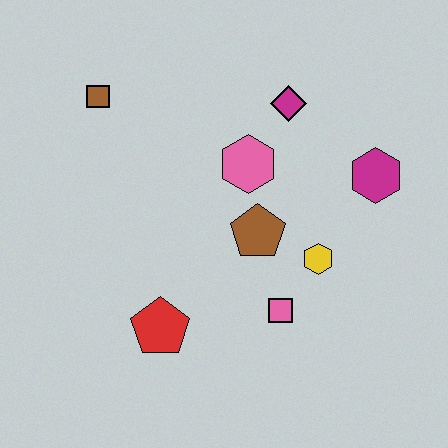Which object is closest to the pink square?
The yellow hexagon is closest to the pink square.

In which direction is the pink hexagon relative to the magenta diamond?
The pink hexagon is below the magenta diamond.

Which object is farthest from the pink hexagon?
The red pentagon is farthest from the pink hexagon.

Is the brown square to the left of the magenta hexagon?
Yes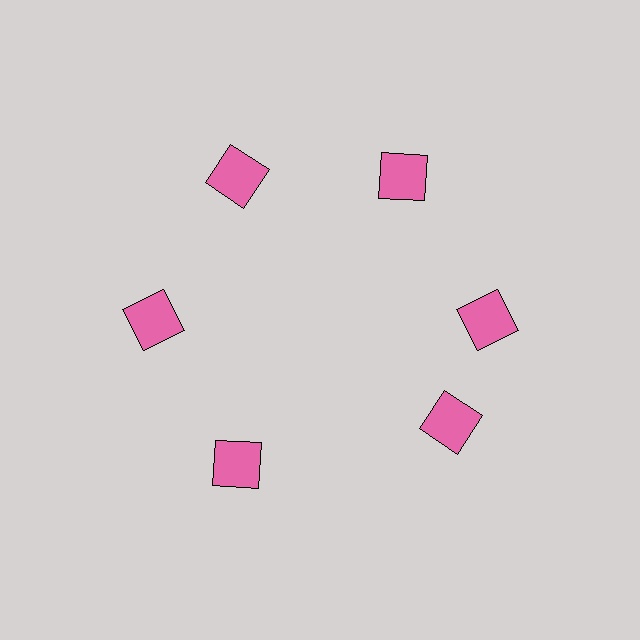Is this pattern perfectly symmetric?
No. The 6 pink squares are arranged in a ring, but one element near the 5 o'clock position is rotated out of alignment along the ring, breaking the 6-fold rotational symmetry.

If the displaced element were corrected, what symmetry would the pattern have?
It would have 6-fold rotational symmetry — the pattern would map onto itself every 60 degrees.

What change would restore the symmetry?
The symmetry would be restored by rotating it back into even spacing with its neighbors so that all 6 squares sit at equal angles and equal distance from the center.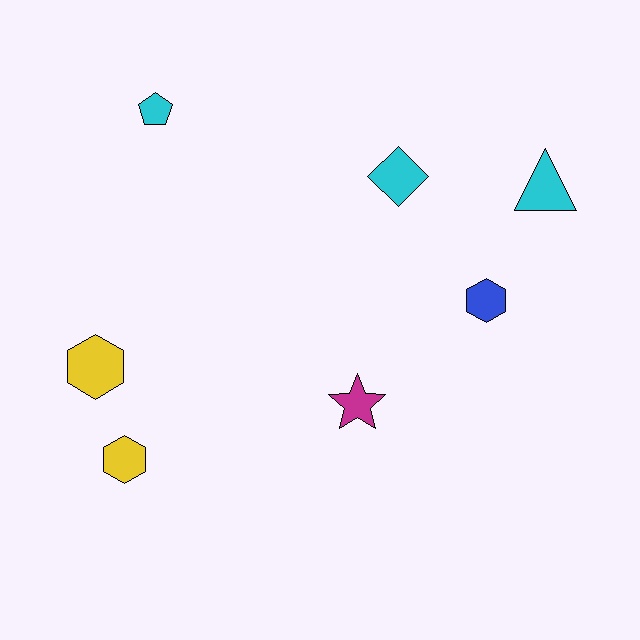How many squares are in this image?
There are no squares.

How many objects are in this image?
There are 7 objects.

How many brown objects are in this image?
There are no brown objects.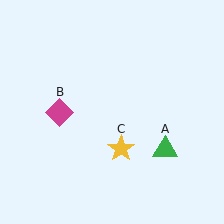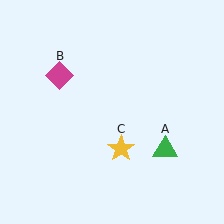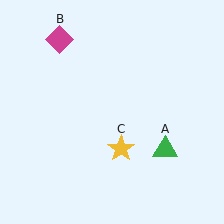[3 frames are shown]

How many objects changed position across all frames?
1 object changed position: magenta diamond (object B).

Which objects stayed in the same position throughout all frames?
Green triangle (object A) and yellow star (object C) remained stationary.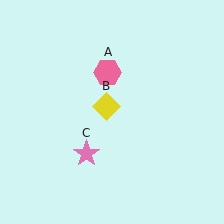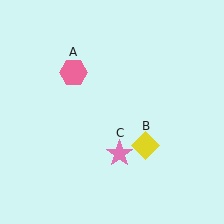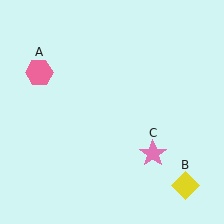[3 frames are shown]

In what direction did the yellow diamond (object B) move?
The yellow diamond (object B) moved down and to the right.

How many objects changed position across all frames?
3 objects changed position: pink hexagon (object A), yellow diamond (object B), pink star (object C).